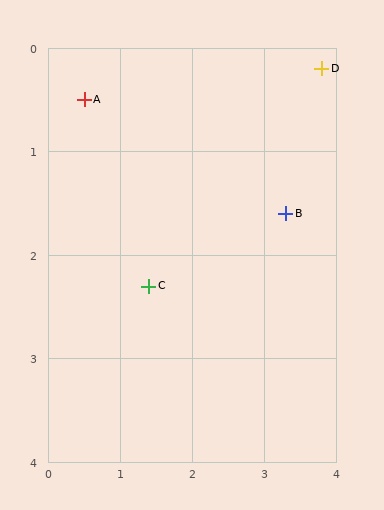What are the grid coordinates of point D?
Point D is at approximately (3.8, 0.2).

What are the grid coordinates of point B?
Point B is at approximately (3.3, 1.6).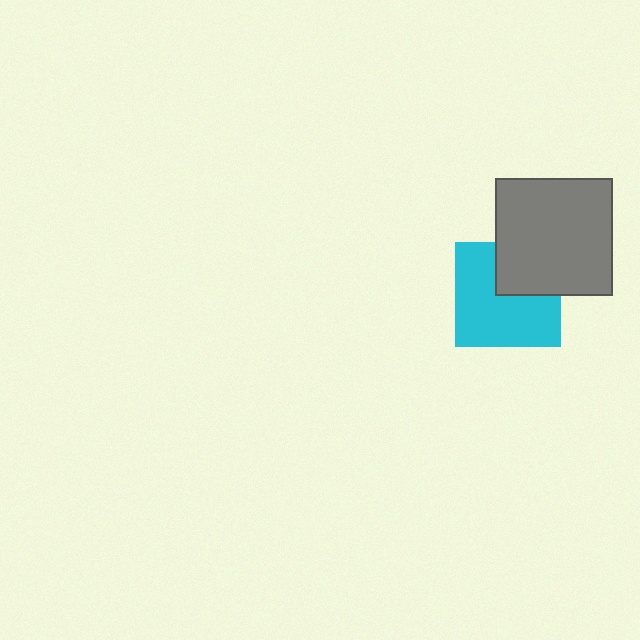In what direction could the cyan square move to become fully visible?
The cyan square could move toward the lower-left. That would shift it out from behind the gray square entirely.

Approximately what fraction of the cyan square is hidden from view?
Roughly 32% of the cyan square is hidden behind the gray square.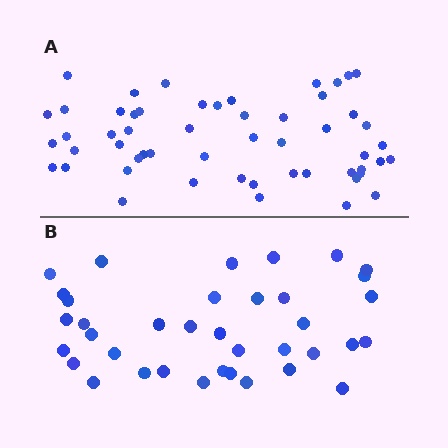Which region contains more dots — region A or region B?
Region A (the top region) has more dots.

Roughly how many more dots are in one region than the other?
Region A has approximately 15 more dots than region B.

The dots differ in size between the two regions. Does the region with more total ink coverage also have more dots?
No. Region B has more total ink coverage because its dots are larger, but region A actually contains more individual dots. Total area can be misleading — the number of items is what matters here.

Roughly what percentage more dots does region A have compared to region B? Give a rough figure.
About 45% more.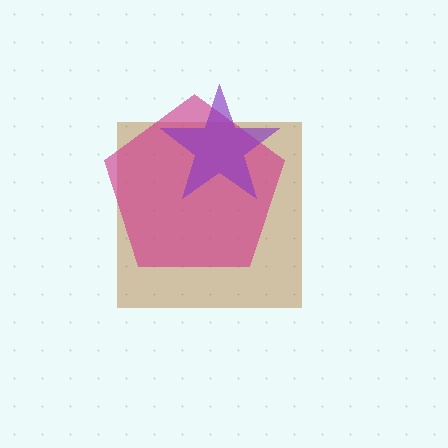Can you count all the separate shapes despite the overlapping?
Yes, there are 3 separate shapes.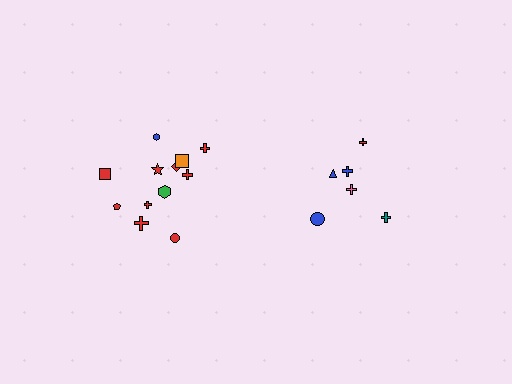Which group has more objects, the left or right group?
The left group.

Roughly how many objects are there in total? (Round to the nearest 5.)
Roughly 20 objects in total.